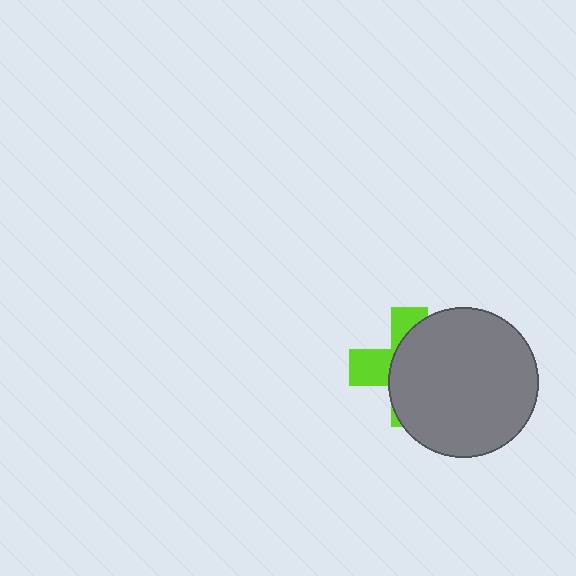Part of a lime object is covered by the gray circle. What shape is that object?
It is a cross.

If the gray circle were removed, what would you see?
You would see the complete lime cross.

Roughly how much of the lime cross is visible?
A small part of it is visible (roughly 33%).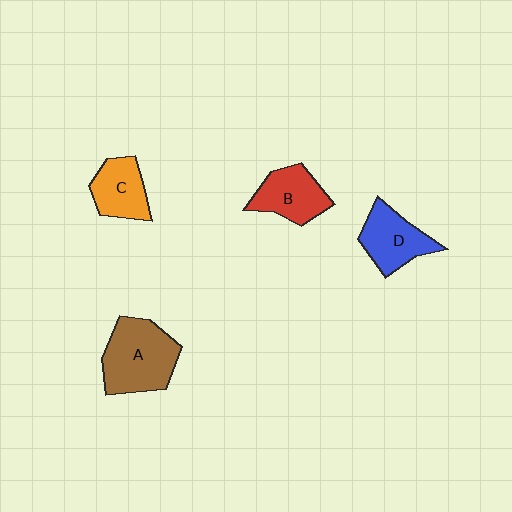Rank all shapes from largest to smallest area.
From largest to smallest: A (brown), D (blue), B (red), C (orange).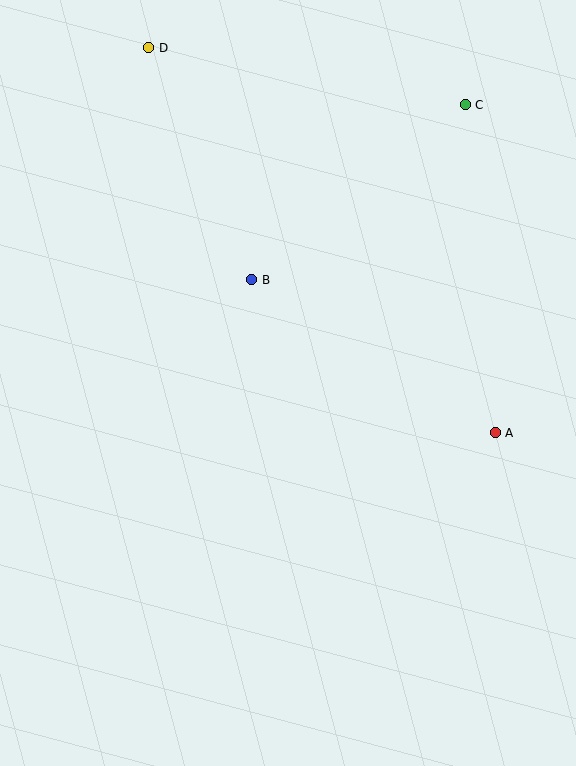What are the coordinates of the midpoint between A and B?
The midpoint between A and B is at (373, 356).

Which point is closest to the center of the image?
Point B at (252, 280) is closest to the center.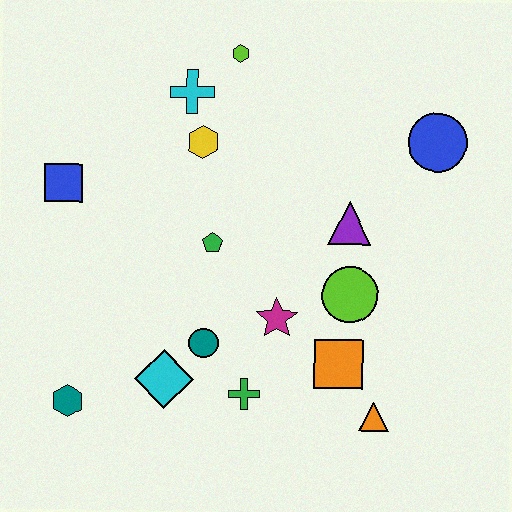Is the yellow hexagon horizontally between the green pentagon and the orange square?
No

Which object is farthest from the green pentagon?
The blue circle is farthest from the green pentagon.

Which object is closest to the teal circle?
The cyan diamond is closest to the teal circle.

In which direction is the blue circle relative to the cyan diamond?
The blue circle is to the right of the cyan diamond.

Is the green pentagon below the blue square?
Yes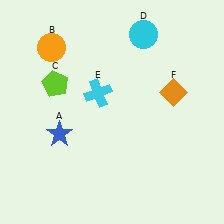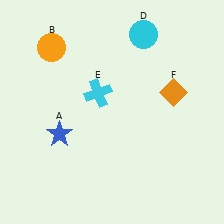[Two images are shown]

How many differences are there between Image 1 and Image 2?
There is 1 difference between the two images.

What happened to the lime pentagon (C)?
The lime pentagon (C) was removed in Image 2. It was in the top-left area of Image 1.